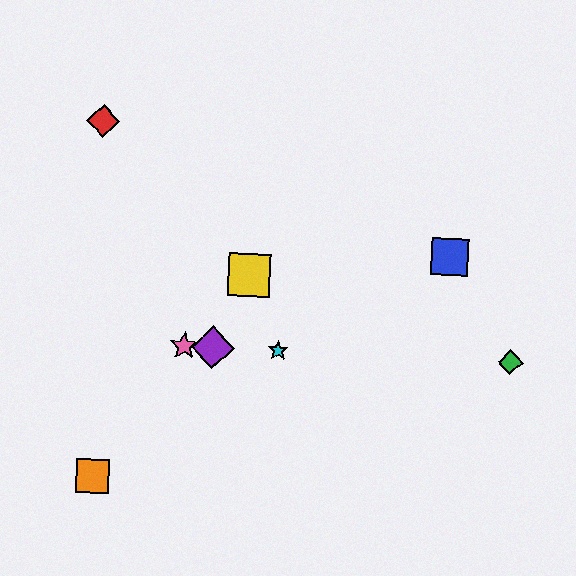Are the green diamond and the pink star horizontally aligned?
Yes, both are at y≈362.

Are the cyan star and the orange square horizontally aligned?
No, the cyan star is at y≈351 and the orange square is at y≈476.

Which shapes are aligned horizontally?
The green diamond, the purple diamond, the cyan star, the pink star are aligned horizontally.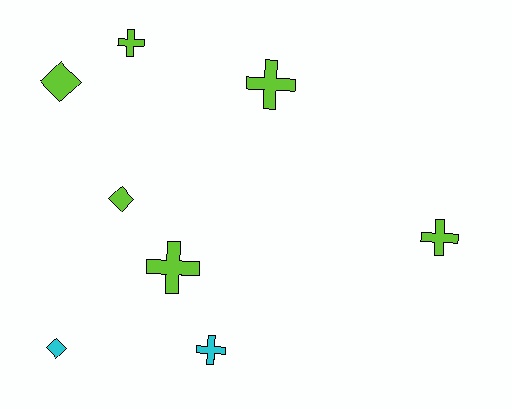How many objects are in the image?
There are 8 objects.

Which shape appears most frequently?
Cross, with 5 objects.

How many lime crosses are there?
There are 4 lime crosses.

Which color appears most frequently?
Lime, with 6 objects.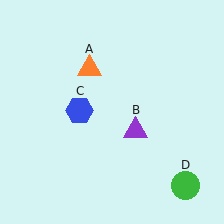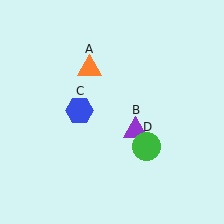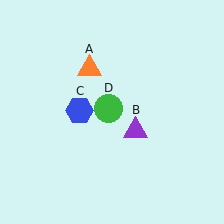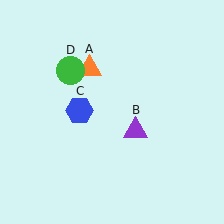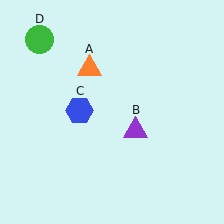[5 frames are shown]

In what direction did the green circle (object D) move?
The green circle (object D) moved up and to the left.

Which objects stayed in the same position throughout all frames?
Orange triangle (object A) and purple triangle (object B) and blue hexagon (object C) remained stationary.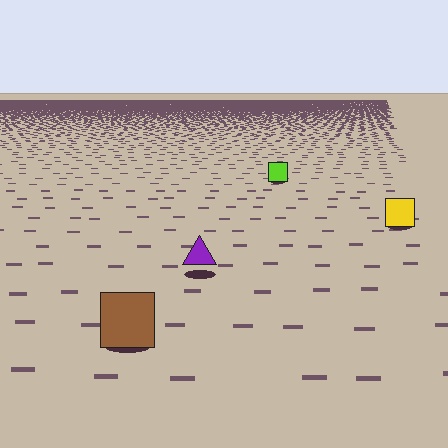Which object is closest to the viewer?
The brown square is closest. The texture marks near it are larger and more spread out.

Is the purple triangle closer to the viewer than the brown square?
No. The brown square is closer — you can tell from the texture gradient: the ground texture is coarser near it.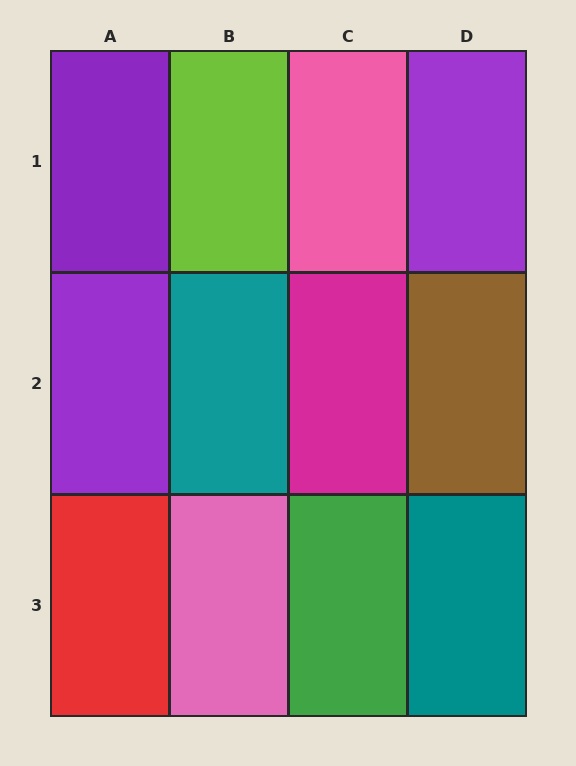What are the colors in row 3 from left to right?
Red, pink, green, teal.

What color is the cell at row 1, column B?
Lime.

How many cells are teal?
2 cells are teal.